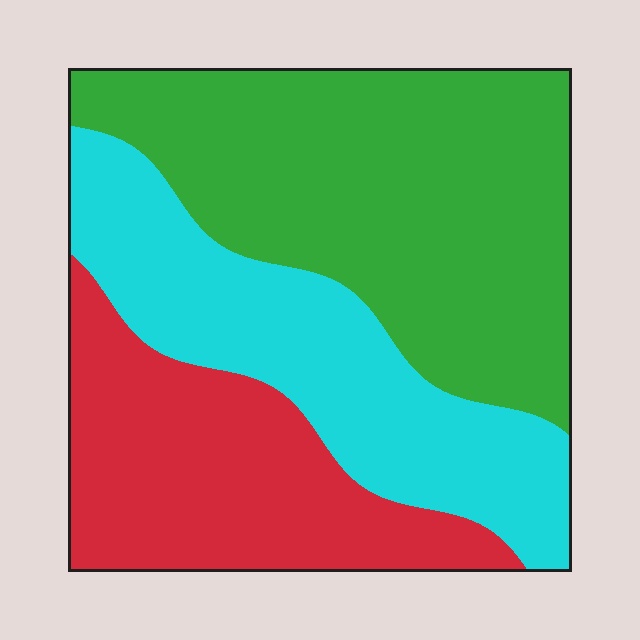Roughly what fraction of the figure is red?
Red covers roughly 25% of the figure.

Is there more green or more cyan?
Green.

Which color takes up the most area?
Green, at roughly 45%.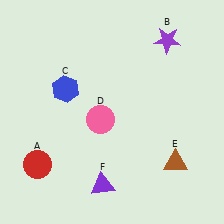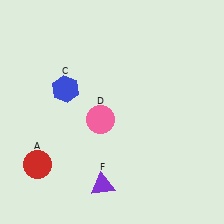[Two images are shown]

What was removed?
The purple star (B), the brown triangle (E) were removed in Image 2.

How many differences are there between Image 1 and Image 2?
There are 2 differences between the two images.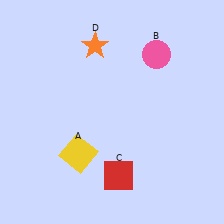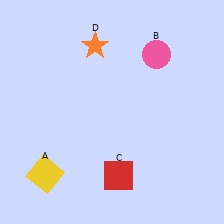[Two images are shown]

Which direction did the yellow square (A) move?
The yellow square (A) moved left.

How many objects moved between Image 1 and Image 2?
1 object moved between the two images.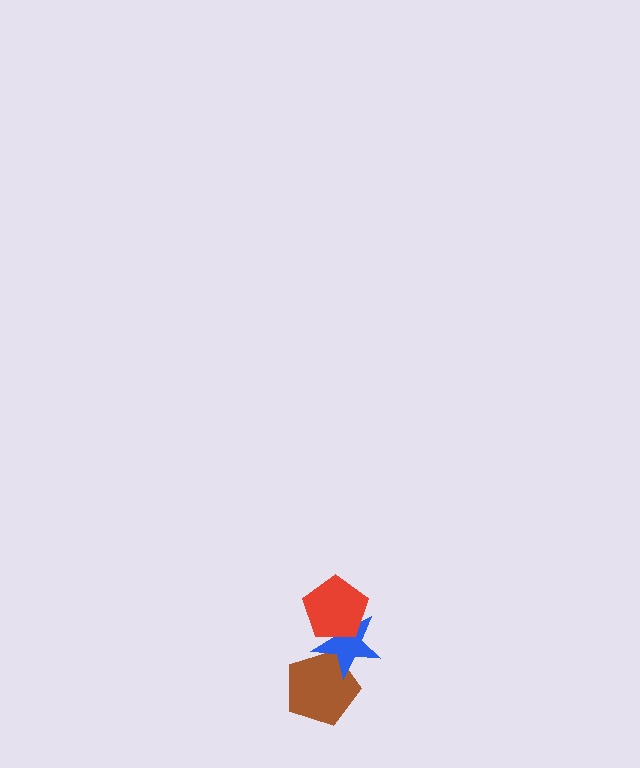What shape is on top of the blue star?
The red pentagon is on top of the blue star.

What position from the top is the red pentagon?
The red pentagon is 1st from the top.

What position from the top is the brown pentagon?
The brown pentagon is 3rd from the top.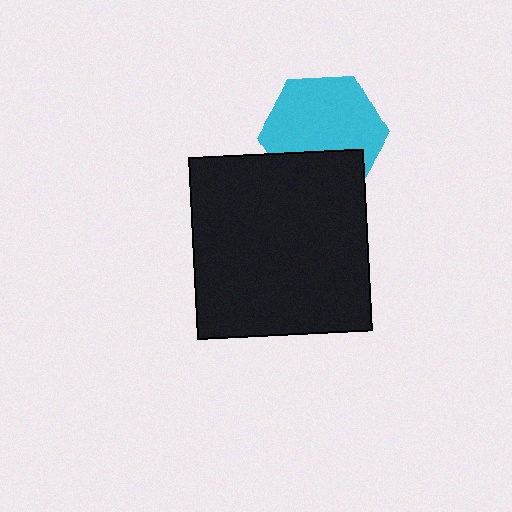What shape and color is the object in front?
The object in front is a black rectangle.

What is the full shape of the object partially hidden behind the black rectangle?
The partially hidden object is a cyan hexagon.